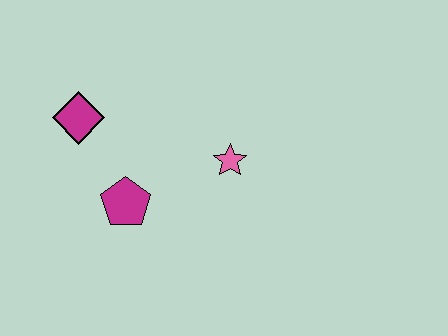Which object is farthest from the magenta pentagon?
The pink star is farthest from the magenta pentagon.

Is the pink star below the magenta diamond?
Yes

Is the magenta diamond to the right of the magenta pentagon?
No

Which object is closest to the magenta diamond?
The magenta pentagon is closest to the magenta diamond.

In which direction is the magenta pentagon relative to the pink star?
The magenta pentagon is to the left of the pink star.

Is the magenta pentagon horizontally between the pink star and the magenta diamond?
Yes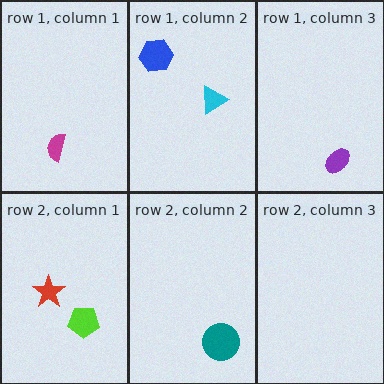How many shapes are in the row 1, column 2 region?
2.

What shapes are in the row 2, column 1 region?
The lime pentagon, the red star.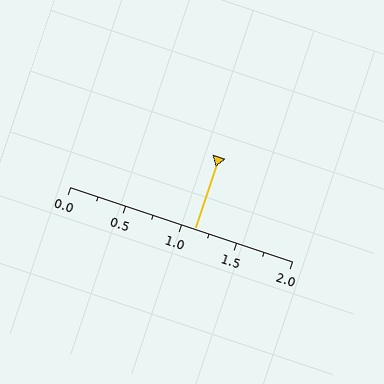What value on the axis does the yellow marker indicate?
The marker indicates approximately 1.12.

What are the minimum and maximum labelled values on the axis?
The axis runs from 0.0 to 2.0.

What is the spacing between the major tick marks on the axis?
The major ticks are spaced 0.5 apart.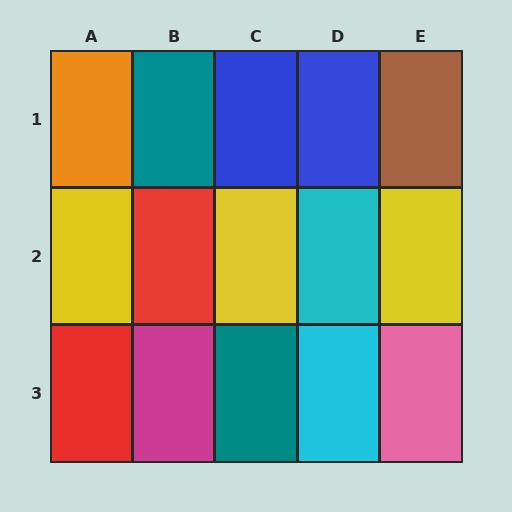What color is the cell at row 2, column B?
Red.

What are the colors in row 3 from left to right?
Red, magenta, teal, cyan, pink.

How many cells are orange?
1 cell is orange.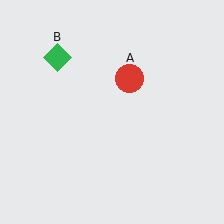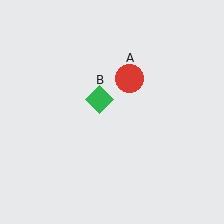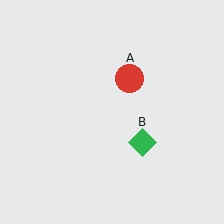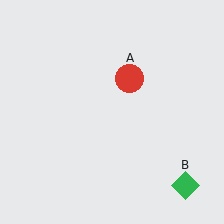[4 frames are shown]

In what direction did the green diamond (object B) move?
The green diamond (object B) moved down and to the right.